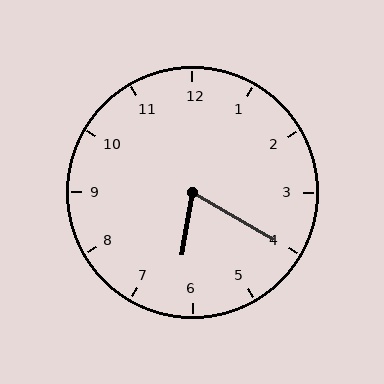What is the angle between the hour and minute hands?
Approximately 70 degrees.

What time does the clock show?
6:20.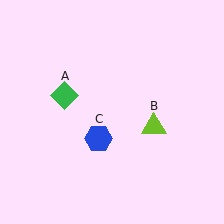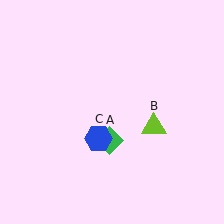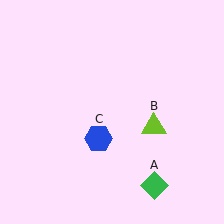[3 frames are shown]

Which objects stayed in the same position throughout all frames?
Lime triangle (object B) and blue hexagon (object C) remained stationary.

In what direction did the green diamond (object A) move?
The green diamond (object A) moved down and to the right.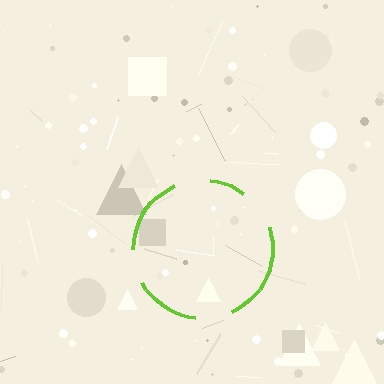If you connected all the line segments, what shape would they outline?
They would outline a circle.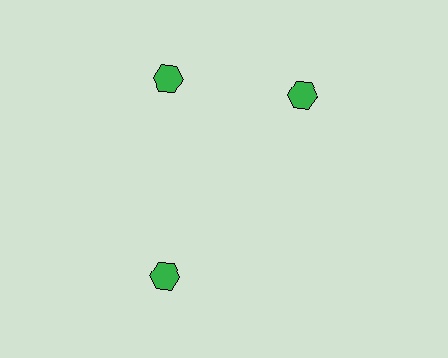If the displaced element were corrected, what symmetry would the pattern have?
It would have 3-fold rotational symmetry — the pattern would map onto itself every 120 degrees.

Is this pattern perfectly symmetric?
No. The 3 green hexagons are arranged in a ring, but one element near the 3 o'clock position is rotated out of alignment along the ring, breaking the 3-fold rotational symmetry.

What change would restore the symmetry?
The symmetry would be restored by rotating it back into even spacing with its neighbors so that all 3 hexagons sit at equal angles and equal distance from the center.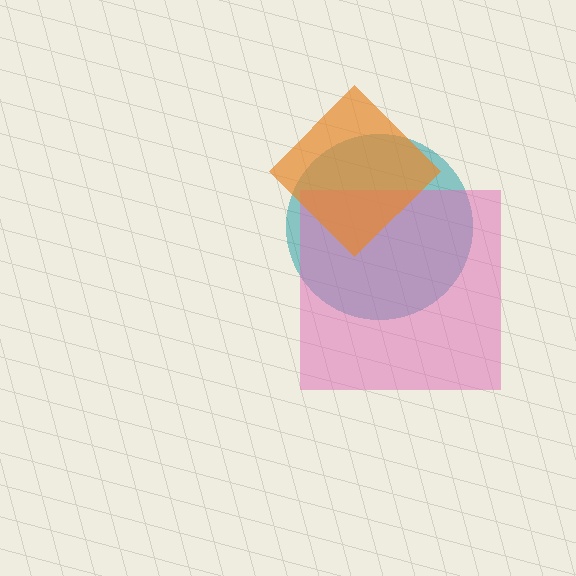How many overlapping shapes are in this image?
There are 3 overlapping shapes in the image.